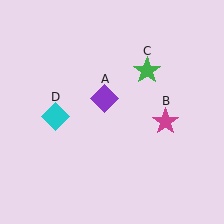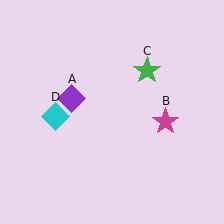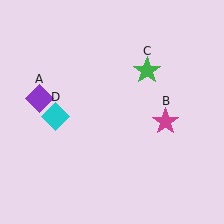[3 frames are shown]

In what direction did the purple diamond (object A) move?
The purple diamond (object A) moved left.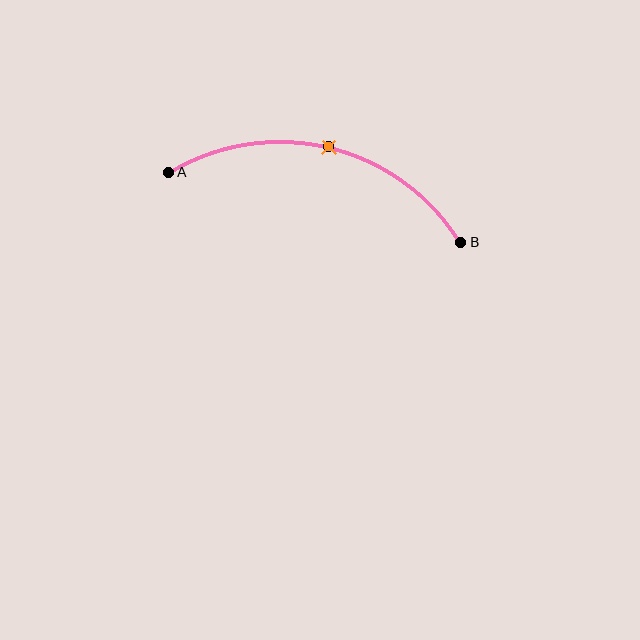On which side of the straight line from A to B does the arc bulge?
The arc bulges above the straight line connecting A and B.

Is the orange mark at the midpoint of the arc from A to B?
Yes. The orange mark lies on the arc at equal arc-length from both A and B — it is the arc midpoint.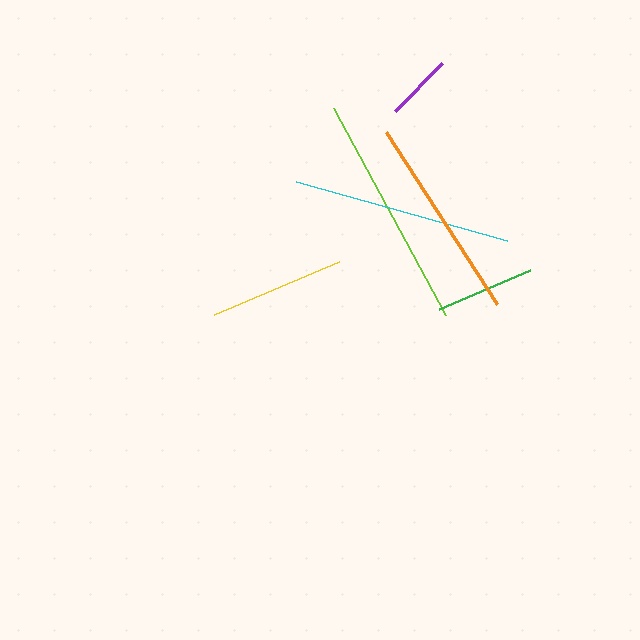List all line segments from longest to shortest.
From longest to shortest: lime, cyan, orange, yellow, green, purple.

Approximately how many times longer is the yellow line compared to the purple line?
The yellow line is approximately 2.0 times the length of the purple line.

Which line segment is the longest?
The lime line is the longest at approximately 236 pixels.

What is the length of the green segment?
The green segment is approximately 99 pixels long.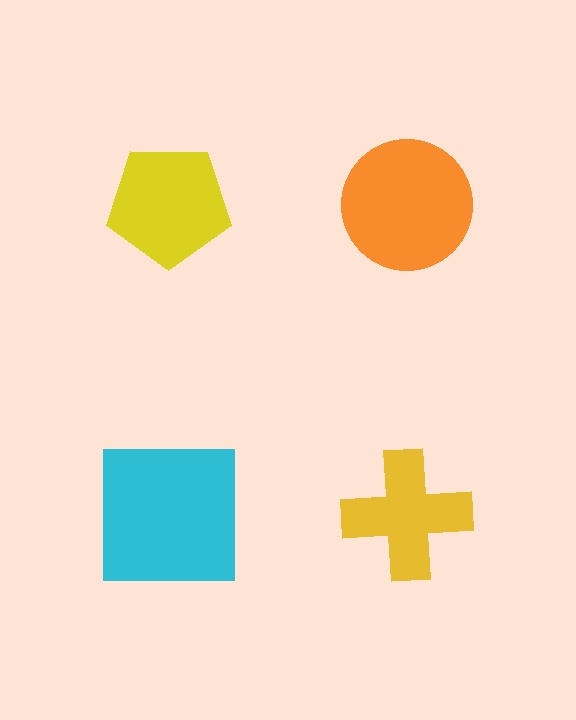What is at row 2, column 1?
A cyan square.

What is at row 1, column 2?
An orange circle.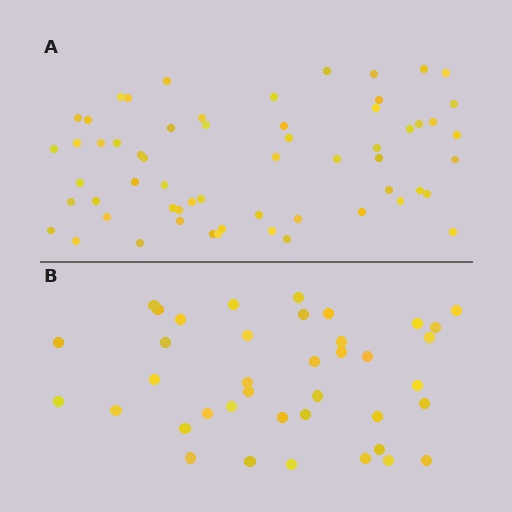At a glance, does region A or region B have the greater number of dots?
Region A (the top region) has more dots.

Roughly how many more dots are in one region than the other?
Region A has approximately 20 more dots than region B.